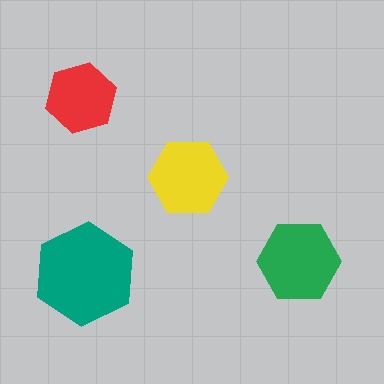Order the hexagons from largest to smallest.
the teal one, the green one, the yellow one, the red one.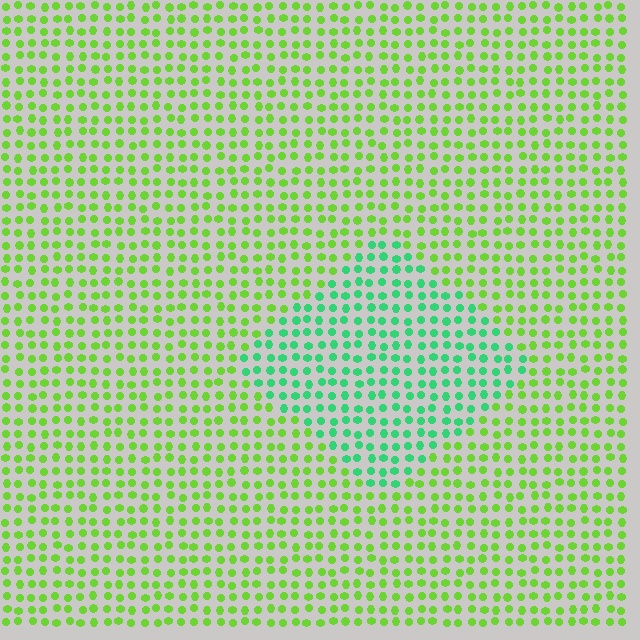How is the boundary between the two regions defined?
The boundary is defined purely by a slight shift in hue (about 46 degrees). Spacing, size, and orientation are identical on both sides.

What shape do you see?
I see a diamond.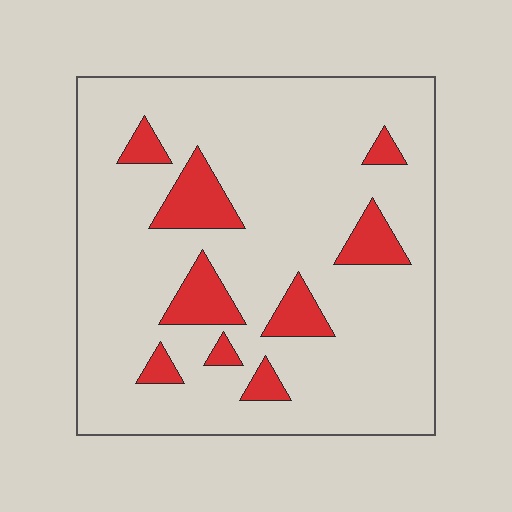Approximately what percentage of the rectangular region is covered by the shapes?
Approximately 15%.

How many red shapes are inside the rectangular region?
9.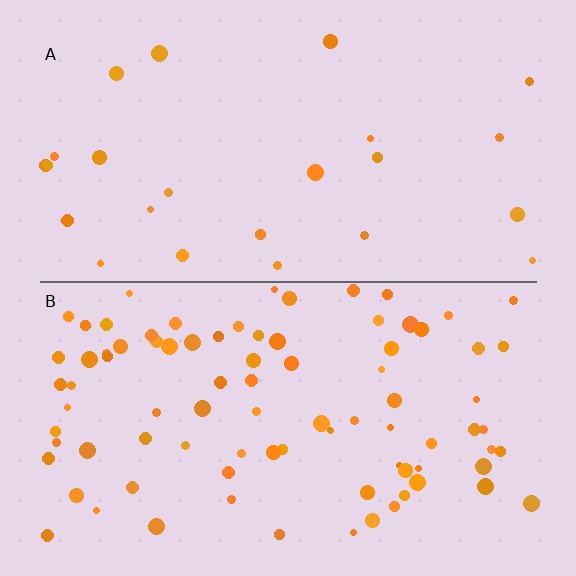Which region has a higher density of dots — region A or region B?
B (the bottom).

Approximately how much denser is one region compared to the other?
Approximately 3.5× — region B over region A.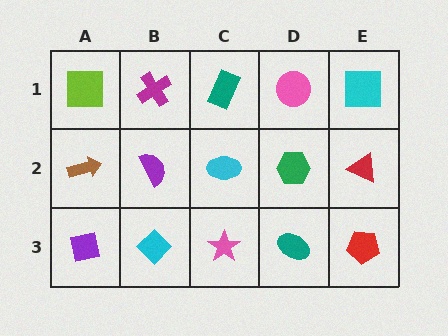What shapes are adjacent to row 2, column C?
A teal rectangle (row 1, column C), a pink star (row 3, column C), a purple semicircle (row 2, column B), a green hexagon (row 2, column D).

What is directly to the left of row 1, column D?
A teal rectangle.